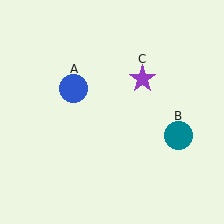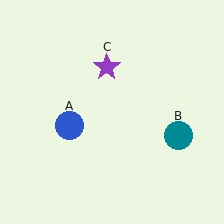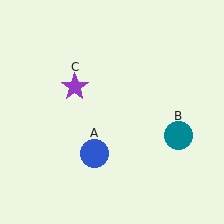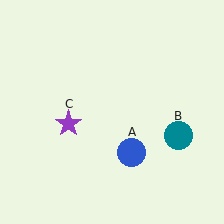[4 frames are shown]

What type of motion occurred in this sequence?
The blue circle (object A), purple star (object C) rotated counterclockwise around the center of the scene.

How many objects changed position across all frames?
2 objects changed position: blue circle (object A), purple star (object C).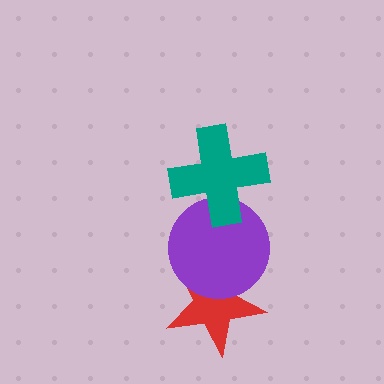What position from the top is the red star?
The red star is 3rd from the top.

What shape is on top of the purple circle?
The teal cross is on top of the purple circle.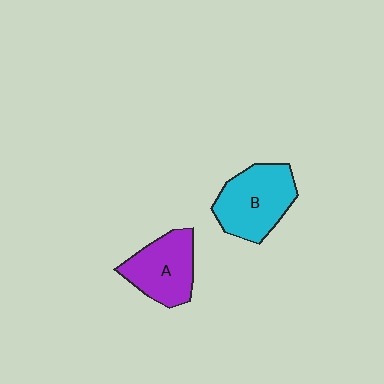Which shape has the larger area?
Shape B (cyan).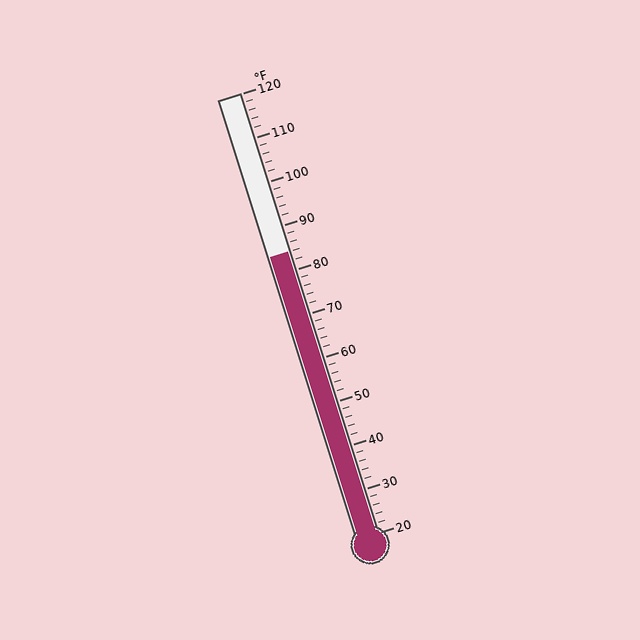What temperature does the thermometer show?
The thermometer shows approximately 84°F.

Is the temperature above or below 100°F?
The temperature is below 100°F.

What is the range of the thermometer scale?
The thermometer scale ranges from 20°F to 120°F.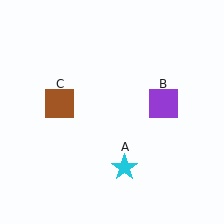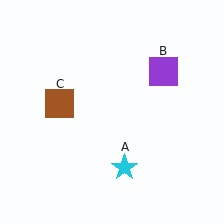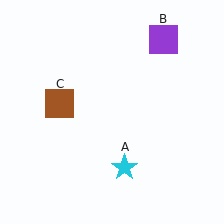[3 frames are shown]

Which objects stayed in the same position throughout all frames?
Cyan star (object A) and brown square (object C) remained stationary.